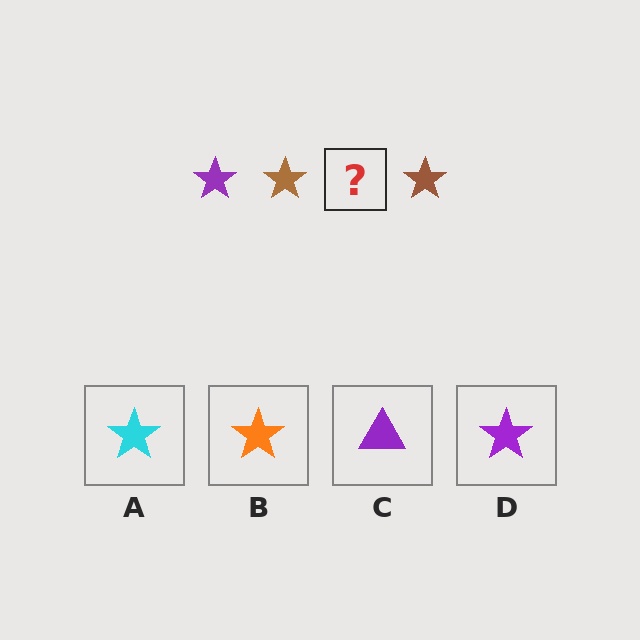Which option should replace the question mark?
Option D.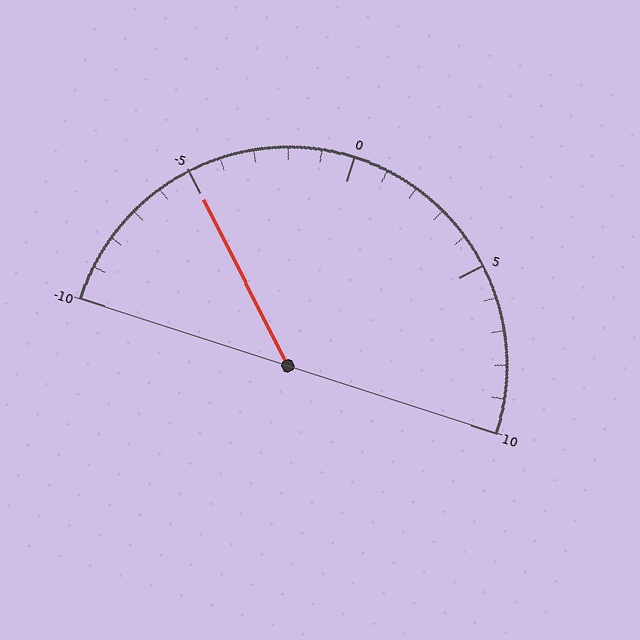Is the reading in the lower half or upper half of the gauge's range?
The reading is in the lower half of the range (-10 to 10).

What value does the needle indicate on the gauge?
The needle indicates approximately -5.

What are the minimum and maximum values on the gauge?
The gauge ranges from -10 to 10.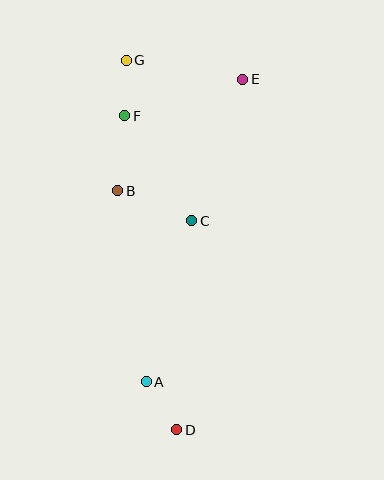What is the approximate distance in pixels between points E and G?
The distance between E and G is approximately 118 pixels.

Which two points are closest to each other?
Points F and G are closest to each other.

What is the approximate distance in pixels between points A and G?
The distance between A and G is approximately 322 pixels.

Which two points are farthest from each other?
Points D and G are farthest from each other.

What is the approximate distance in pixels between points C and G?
The distance between C and G is approximately 173 pixels.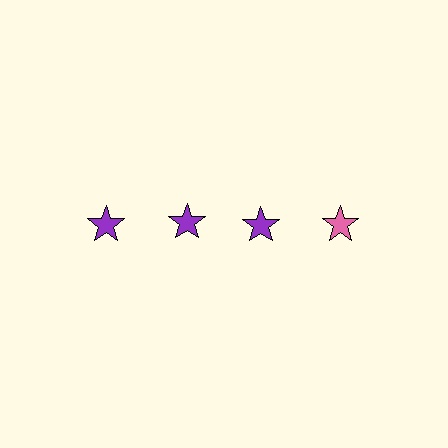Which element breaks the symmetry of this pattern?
The pink star in the top row, second from right column breaks the symmetry. All other shapes are purple stars.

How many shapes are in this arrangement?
There are 4 shapes arranged in a grid pattern.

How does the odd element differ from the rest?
It has a different color: pink instead of purple.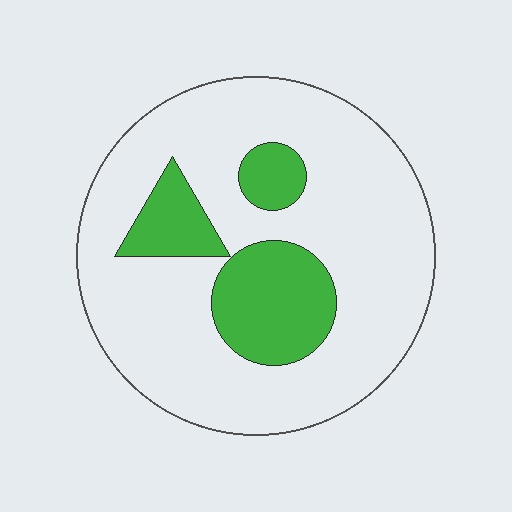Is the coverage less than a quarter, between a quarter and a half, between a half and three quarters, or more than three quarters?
Less than a quarter.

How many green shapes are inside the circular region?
3.